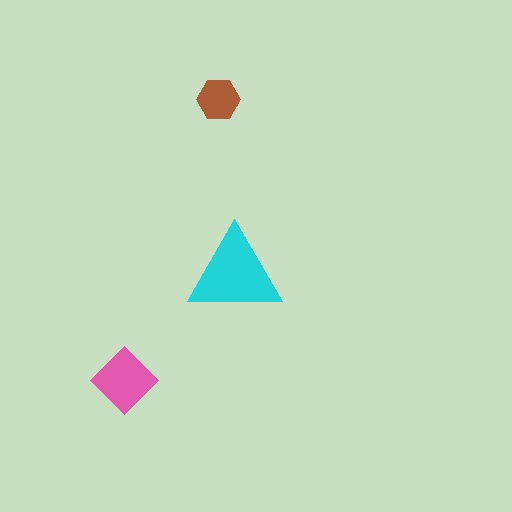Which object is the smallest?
The brown hexagon.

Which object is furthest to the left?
The pink diamond is leftmost.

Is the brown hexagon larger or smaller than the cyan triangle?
Smaller.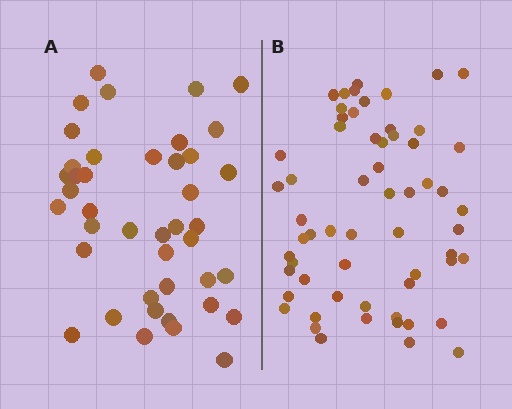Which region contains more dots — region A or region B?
Region B (the right region) has more dots.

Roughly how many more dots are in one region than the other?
Region B has approximately 20 more dots than region A.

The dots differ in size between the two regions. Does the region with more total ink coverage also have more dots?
No. Region A has more total ink coverage because its dots are larger, but region B actually contains more individual dots. Total area can be misleading — the number of items is what matters here.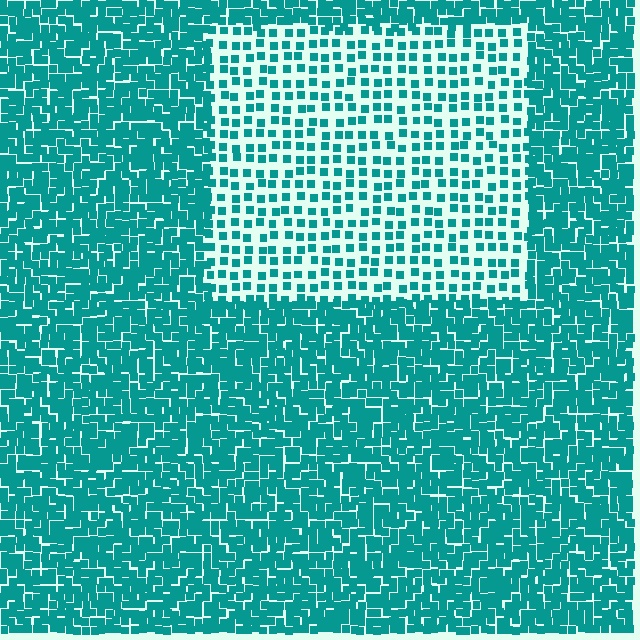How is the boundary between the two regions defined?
The boundary is defined by a change in element density (approximately 2.5x ratio). All elements are the same color, size, and shape.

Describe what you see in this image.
The image contains small teal elements arranged at two different densities. A rectangle-shaped region is visible where the elements are less densely packed than the surrounding area.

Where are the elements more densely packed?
The elements are more densely packed outside the rectangle boundary.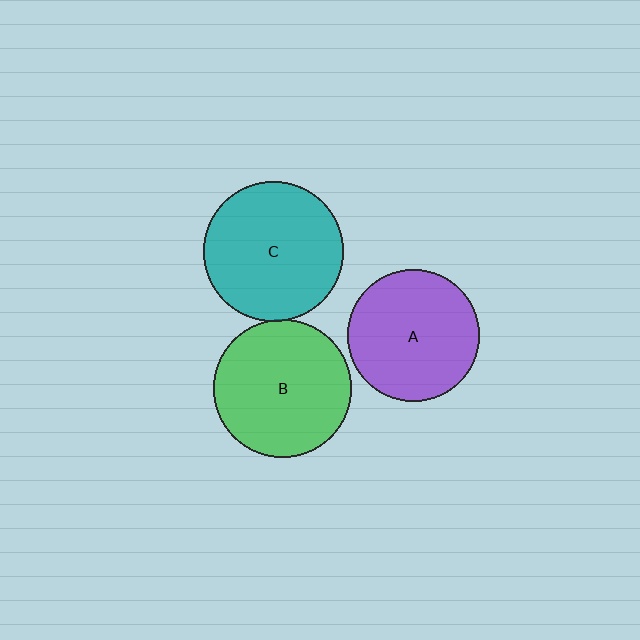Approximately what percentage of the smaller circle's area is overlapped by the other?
Approximately 5%.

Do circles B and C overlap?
Yes.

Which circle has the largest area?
Circle C (teal).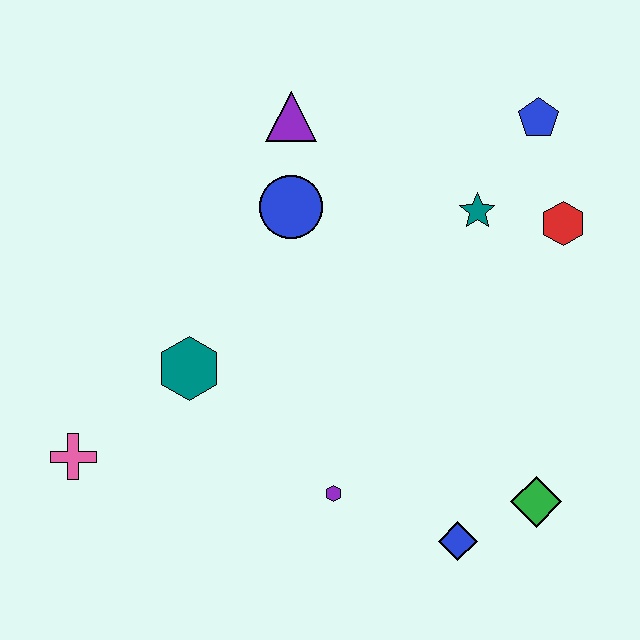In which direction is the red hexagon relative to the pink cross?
The red hexagon is to the right of the pink cross.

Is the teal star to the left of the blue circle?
No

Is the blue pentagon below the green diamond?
No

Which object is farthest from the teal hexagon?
The blue pentagon is farthest from the teal hexagon.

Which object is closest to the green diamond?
The blue diamond is closest to the green diamond.